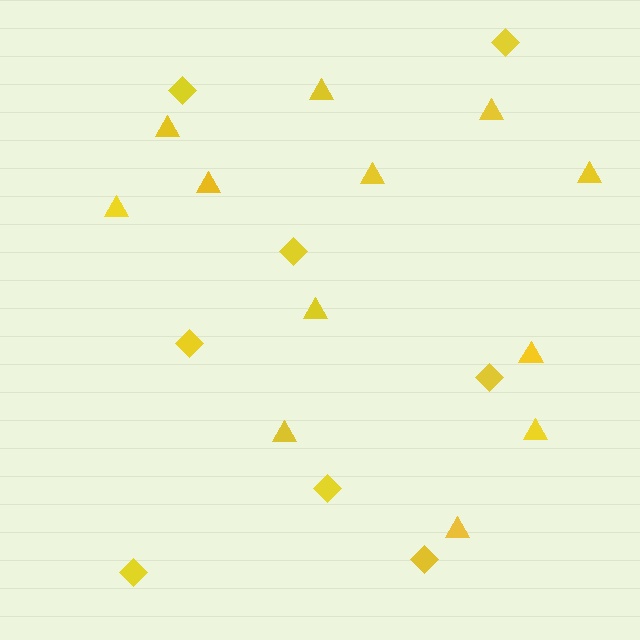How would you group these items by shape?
There are 2 groups: one group of diamonds (8) and one group of triangles (12).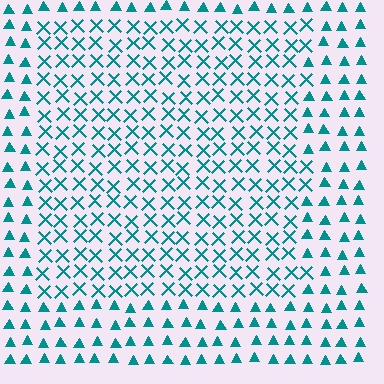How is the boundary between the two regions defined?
The boundary is defined by a change in element shape: X marks inside vs. triangles outside. All elements share the same color and spacing.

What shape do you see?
I see a rectangle.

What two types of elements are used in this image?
The image uses X marks inside the rectangle region and triangles outside it.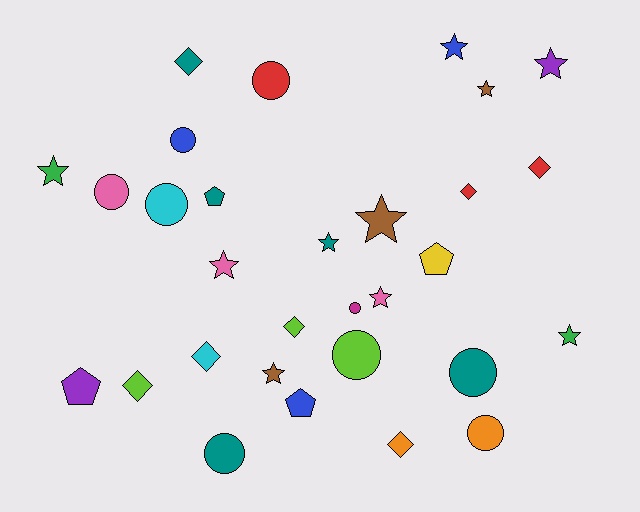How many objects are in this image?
There are 30 objects.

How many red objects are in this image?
There are 3 red objects.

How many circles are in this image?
There are 9 circles.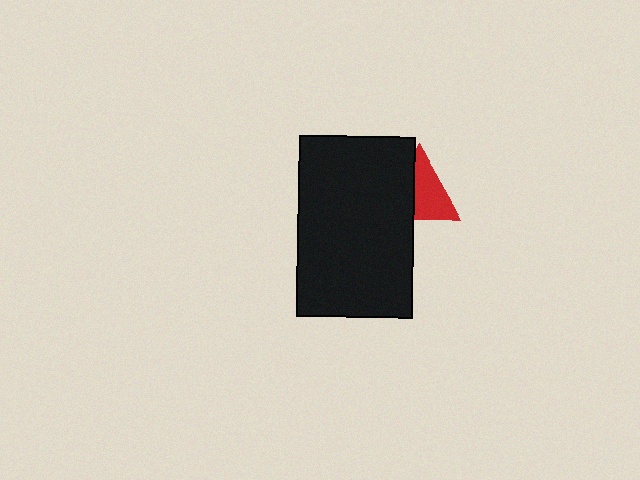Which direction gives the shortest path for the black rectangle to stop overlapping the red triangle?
Moving left gives the shortest separation.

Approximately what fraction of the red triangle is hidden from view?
Roughly 42% of the red triangle is hidden behind the black rectangle.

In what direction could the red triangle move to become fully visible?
The red triangle could move right. That would shift it out from behind the black rectangle entirely.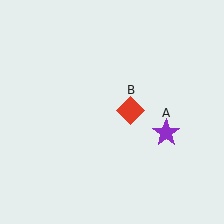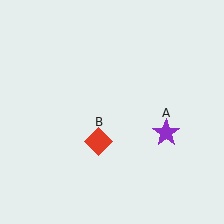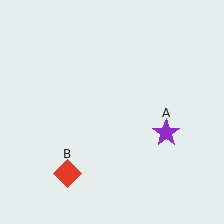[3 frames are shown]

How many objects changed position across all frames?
1 object changed position: red diamond (object B).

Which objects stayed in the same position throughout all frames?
Purple star (object A) remained stationary.